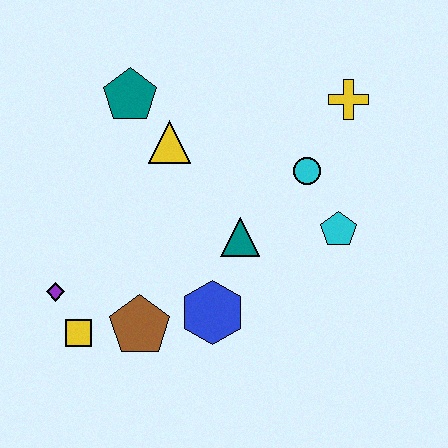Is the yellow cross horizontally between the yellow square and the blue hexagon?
No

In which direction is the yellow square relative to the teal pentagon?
The yellow square is below the teal pentagon.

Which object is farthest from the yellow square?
The yellow cross is farthest from the yellow square.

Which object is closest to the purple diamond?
The yellow square is closest to the purple diamond.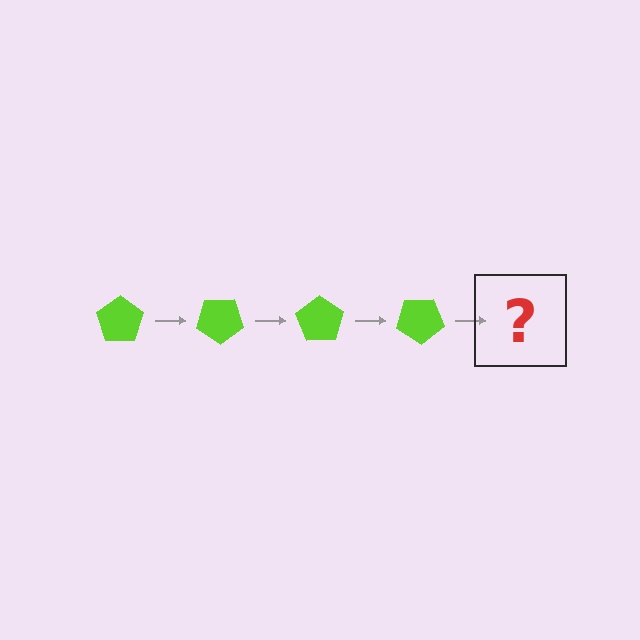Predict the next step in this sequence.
The next step is a lime pentagon rotated 140 degrees.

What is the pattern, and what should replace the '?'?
The pattern is that the pentagon rotates 35 degrees each step. The '?' should be a lime pentagon rotated 140 degrees.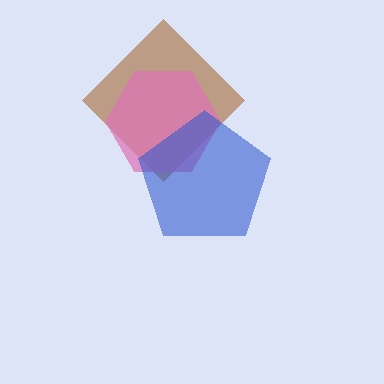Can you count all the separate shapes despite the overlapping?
Yes, there are 3 separate shapes.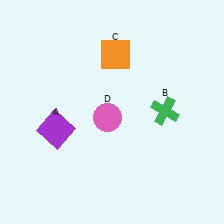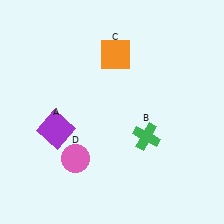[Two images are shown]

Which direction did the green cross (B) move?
The green cross (B) moved down.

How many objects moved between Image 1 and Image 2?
2 objects moved between the two images.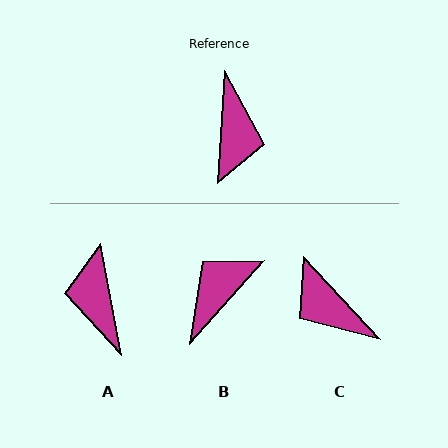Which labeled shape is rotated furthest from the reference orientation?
A, about 166 degrees away.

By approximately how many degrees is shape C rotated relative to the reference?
Approximately 133 degrees clockwise.